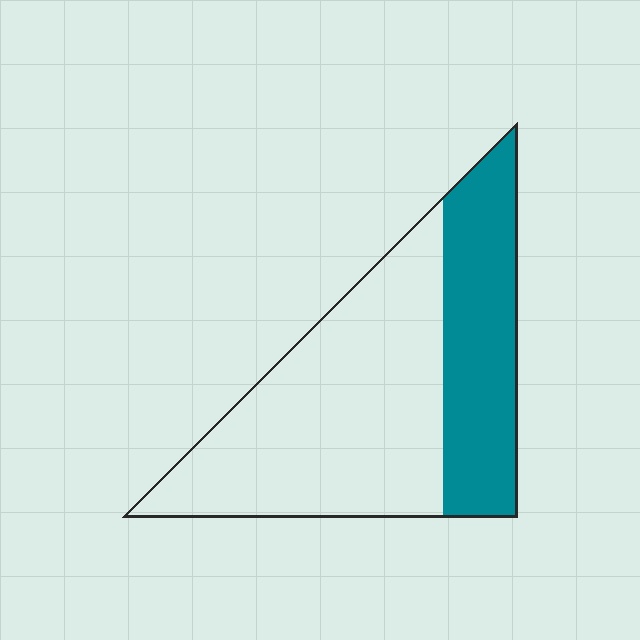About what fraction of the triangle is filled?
About one third (1/3).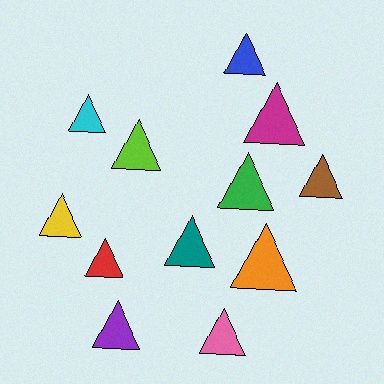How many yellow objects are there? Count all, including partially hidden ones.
There is 1 yellow object.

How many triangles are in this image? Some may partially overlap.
There are 12 triangles.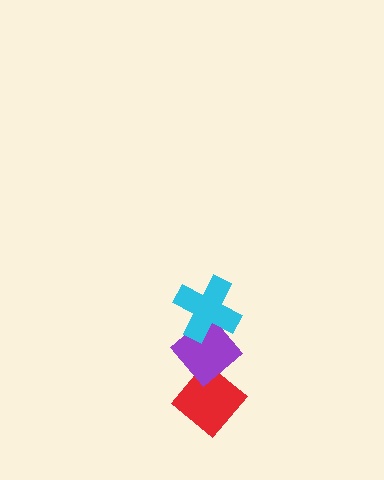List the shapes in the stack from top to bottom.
From top to bottom: the cyan cross, the purple diamond, the red diamond.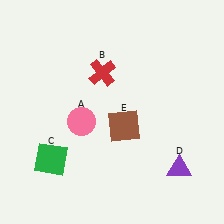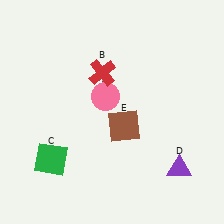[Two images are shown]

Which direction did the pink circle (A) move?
The pink circle (A) moved up.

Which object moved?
The pink circle (A) moved up.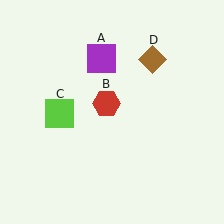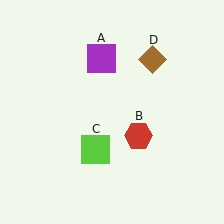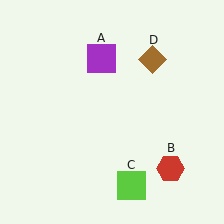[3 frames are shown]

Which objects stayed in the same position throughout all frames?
Purple square (object A) and brown diamond (object D) remained stationary.